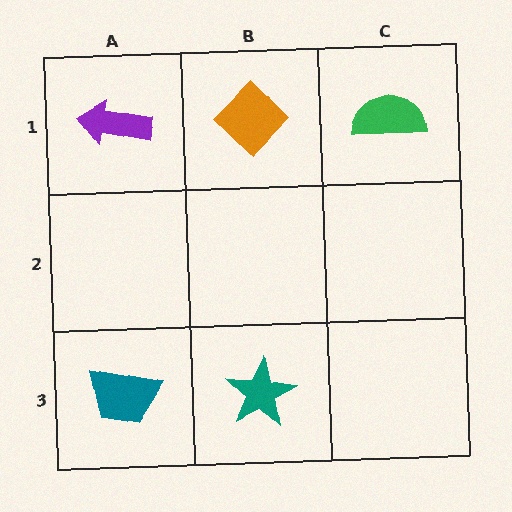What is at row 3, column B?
A teal star.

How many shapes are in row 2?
0 shapes.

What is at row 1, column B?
An orange diamond.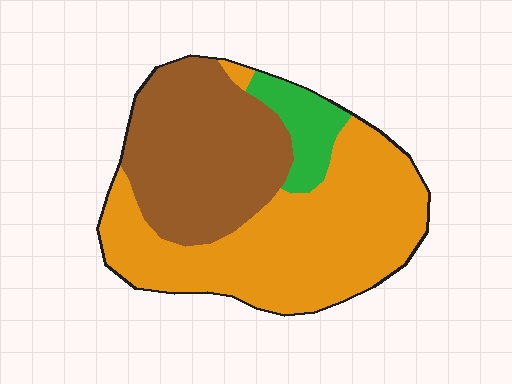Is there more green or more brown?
Brown.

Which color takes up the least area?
Green, at roughly 10%.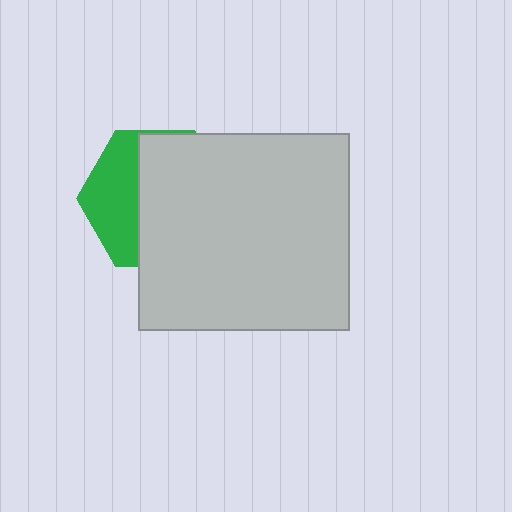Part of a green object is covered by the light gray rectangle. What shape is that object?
It is a hexagon.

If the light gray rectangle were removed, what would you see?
You would see the complete green hexagon.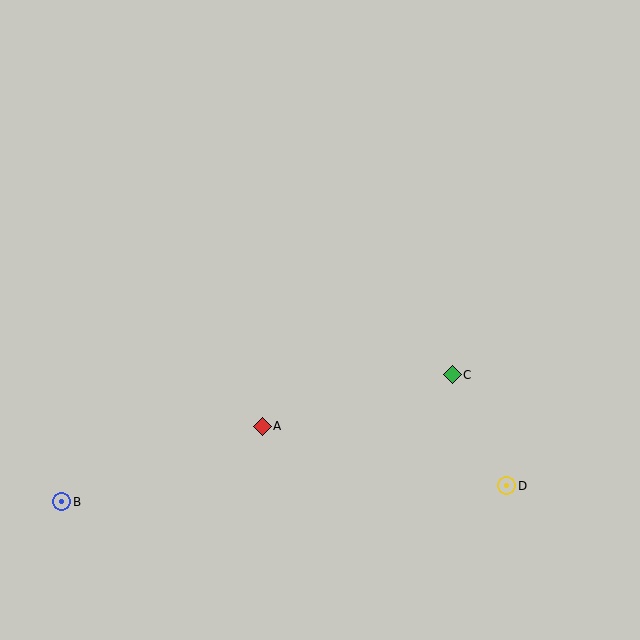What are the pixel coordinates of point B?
Point B is at (62, 502).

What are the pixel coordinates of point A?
Point A is at (262, 427).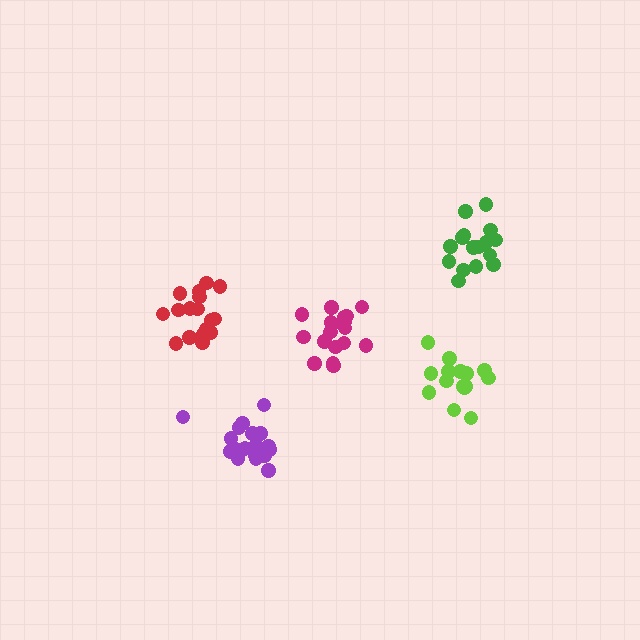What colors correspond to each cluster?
The clusters are colored: purple, red, green, lime, magenta.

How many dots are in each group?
Group 1: 18 dots, Group 2: 18 dots, Group 3: 16 dots, Group 4: 16 dots, Group 5: 18 dots (86 total).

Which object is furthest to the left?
The red cluster is leftmost.